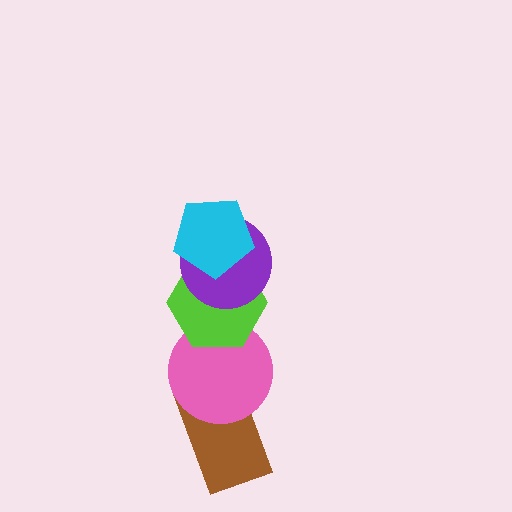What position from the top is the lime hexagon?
The lime hexagon is 3rd from the top.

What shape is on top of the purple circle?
The cyan pentagon is on top of the purple circle.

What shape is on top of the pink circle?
The lime hexagon is on top of the pink circle.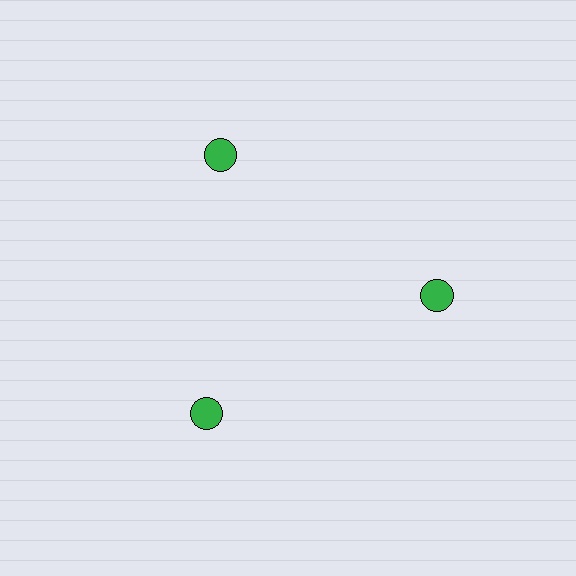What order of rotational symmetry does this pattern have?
This pattern has 3-fold rotational symmetry.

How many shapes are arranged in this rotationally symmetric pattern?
There are 3 shapes, arranged in 3 groups of 1.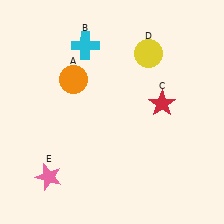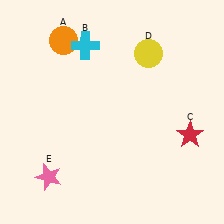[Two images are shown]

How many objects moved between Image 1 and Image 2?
2 objects moved between the two images.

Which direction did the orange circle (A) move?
The orange circle (A) moved up.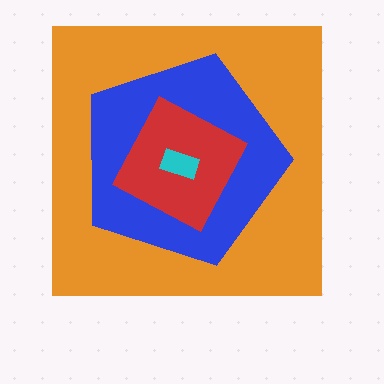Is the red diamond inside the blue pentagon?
Yes.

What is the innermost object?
The cyan rectangle.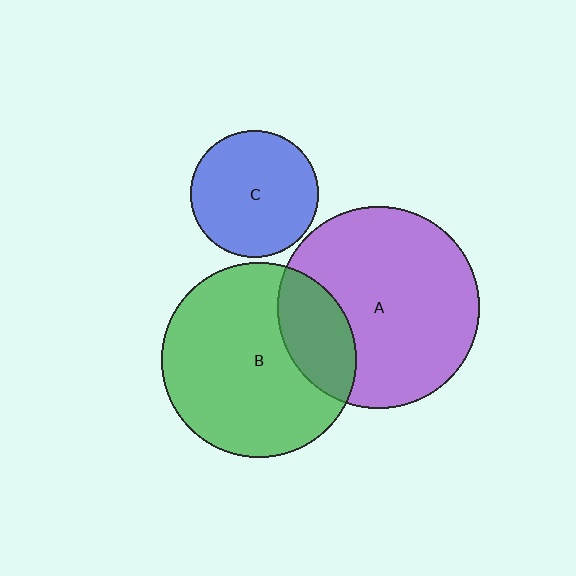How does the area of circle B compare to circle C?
Approximately 2.3 times.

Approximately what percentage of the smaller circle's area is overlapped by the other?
Approximately 25%.